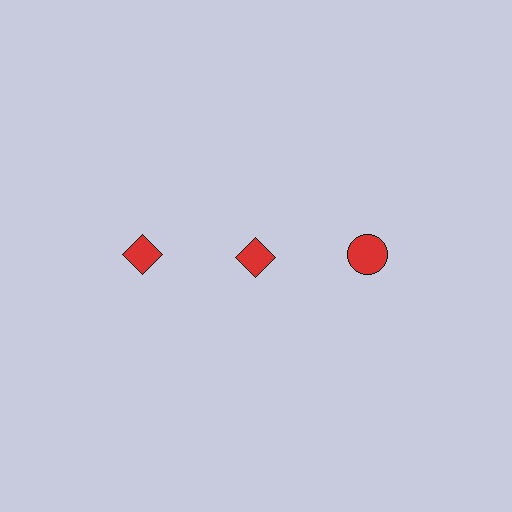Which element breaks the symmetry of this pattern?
The red circle in the top row, center column breaks the symmetry. All other shapes are red diamonds.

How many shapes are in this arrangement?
There are 3 shapes arranged in a grid pattern.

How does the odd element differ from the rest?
It has a different shape: circle instead of diamond.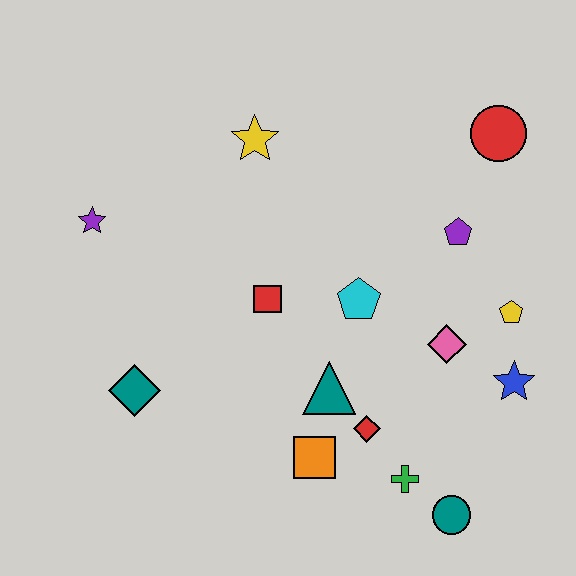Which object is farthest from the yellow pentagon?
The purple star is farthest from the yellow pentagon.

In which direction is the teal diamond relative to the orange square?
The teal diamond is to the left of the orange square.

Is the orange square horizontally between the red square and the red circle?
Yes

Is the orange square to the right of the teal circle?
No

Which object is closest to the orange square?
The red diamond is closest to the orange square.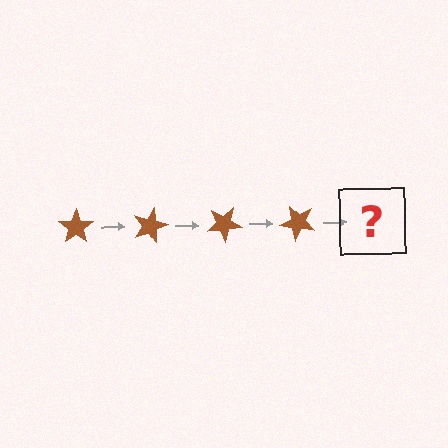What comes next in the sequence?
The next element should be a brown star rotated 60 degrees.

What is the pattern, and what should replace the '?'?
The pattern is that the star rotates 15 degrees each step. The '?' should be a brown star rotated 60 degrees.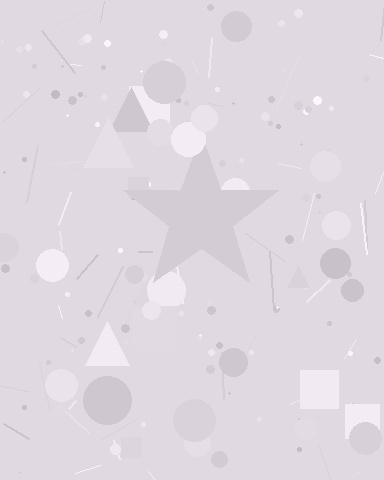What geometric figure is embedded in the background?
A star is embedded in the background.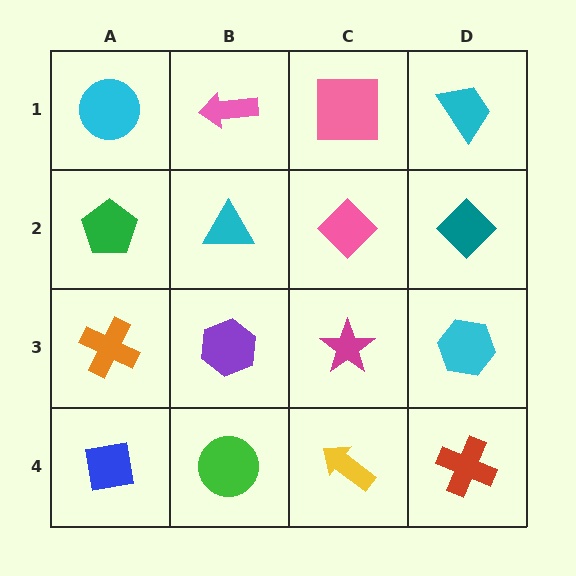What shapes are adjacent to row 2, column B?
A pink arrow (row 1, column B), a purple hexagon (row 3, column B), a green pentagon (row 2, column A), a pink diamond (row 2, column C).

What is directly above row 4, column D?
A cyan hexagon.